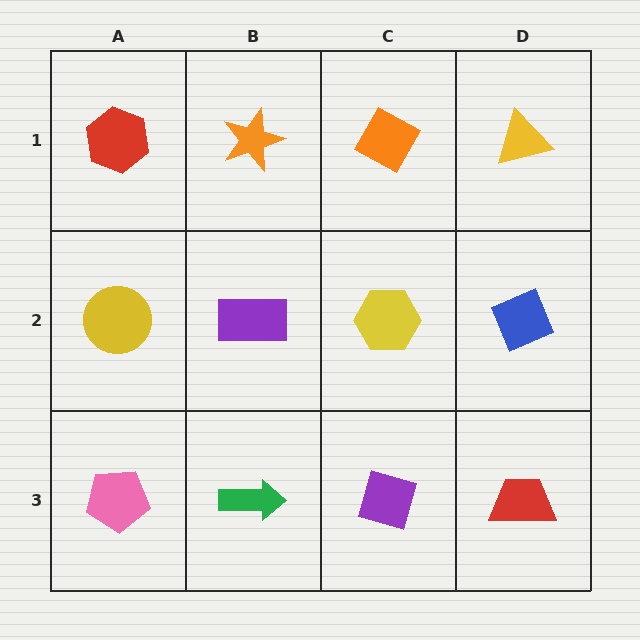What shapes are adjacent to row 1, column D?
A blue diamond (row 2, column D), an orange diamond (row 1, column C).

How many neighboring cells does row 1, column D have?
2.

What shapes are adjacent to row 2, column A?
A red hexagon (row 1, column A), a pink pentagon (row 3, column A), a purple rectangle (row 2, column B).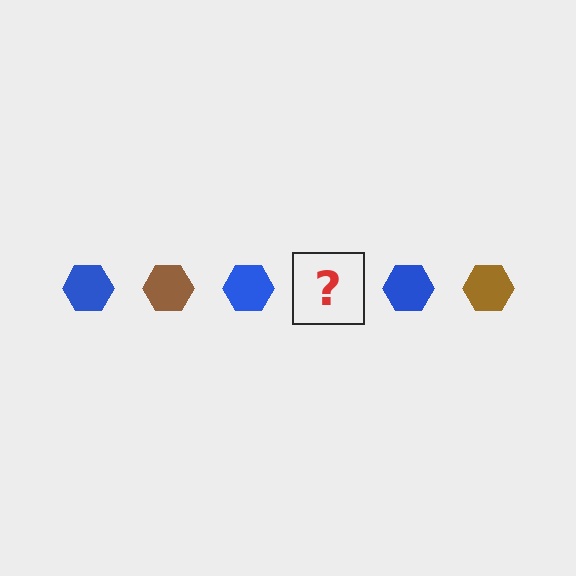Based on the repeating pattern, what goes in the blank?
The blank should be a brown hexagon.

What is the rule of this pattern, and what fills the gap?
The rule is that the pattern cycles through blue, brown hexagons. The gap should be filled with a brown hexagon.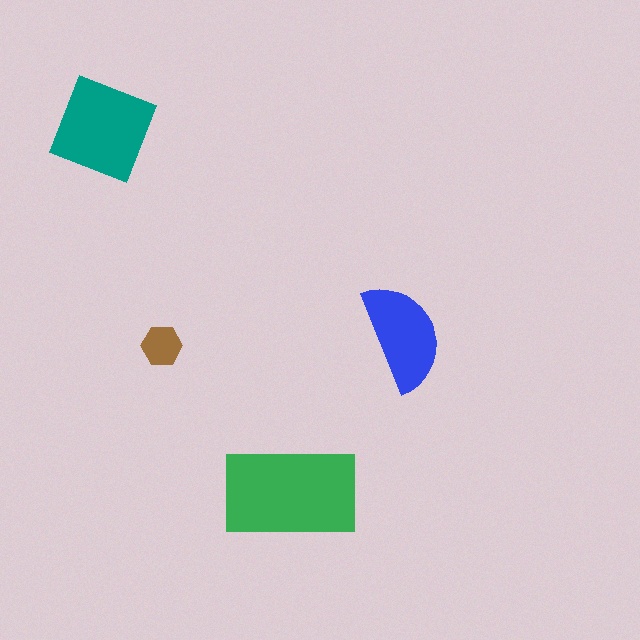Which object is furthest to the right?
The blue semicircle is rightmost.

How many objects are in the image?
There are 4 objects in the image.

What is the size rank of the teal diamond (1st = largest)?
2nd.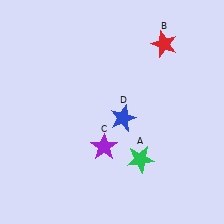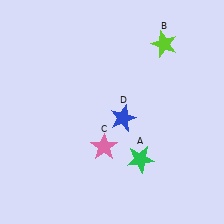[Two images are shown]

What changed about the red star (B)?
In Image 1, B is red. In Image 2, it changed to lime.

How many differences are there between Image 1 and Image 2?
There are 2 differences between the two images.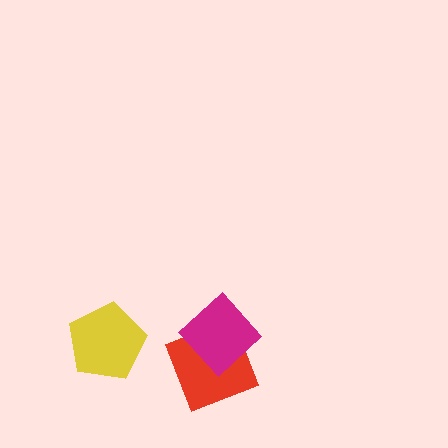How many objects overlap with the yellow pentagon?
0 objects overlap with the yellow pentagon.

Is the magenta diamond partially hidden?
No, no other shape covers it.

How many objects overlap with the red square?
1 object overlaps with the red square.